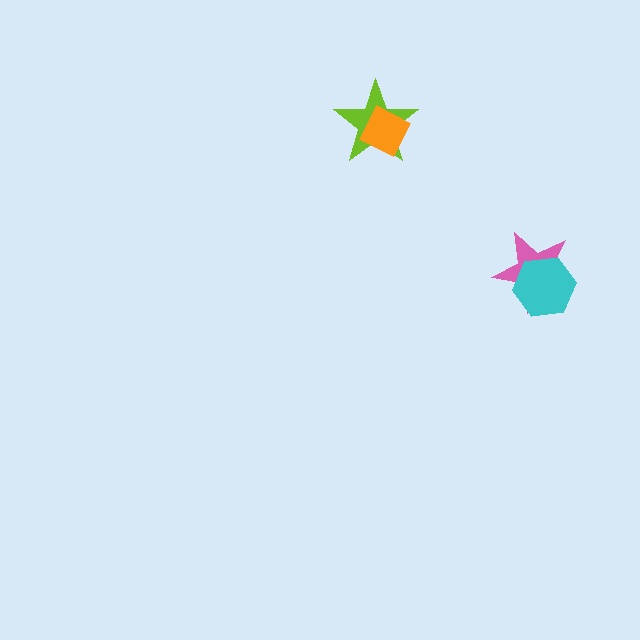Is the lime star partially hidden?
Yes, it is partially covered by another shape.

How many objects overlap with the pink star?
1 object overlaps with the pink star.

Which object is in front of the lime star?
The orange diamond is in front of the lime star.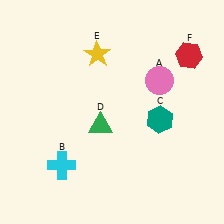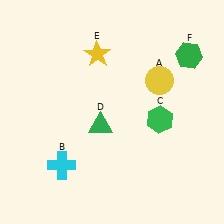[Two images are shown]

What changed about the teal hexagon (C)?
In Image 1, C is teal. In Image 2, it changed to green.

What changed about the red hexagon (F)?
In Image 1, F is red. In Image 2, it changed to green.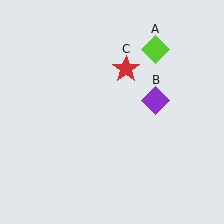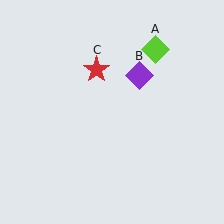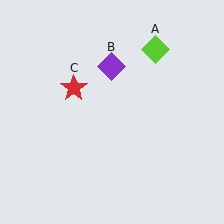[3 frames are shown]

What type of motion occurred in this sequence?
The purple diamond (object B), red star (object C) rotated counterclockwise around the center of the scene.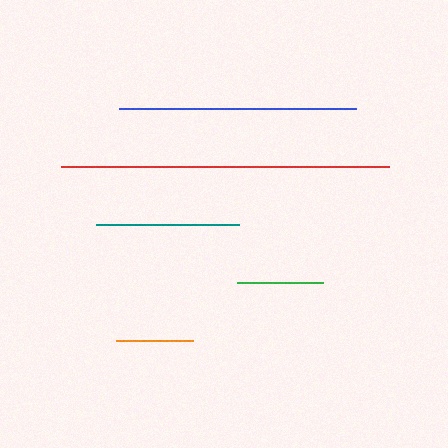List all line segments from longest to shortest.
From longest to shortest: red, blue, teal, green, orange.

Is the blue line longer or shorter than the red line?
The red line is longer than the blue line.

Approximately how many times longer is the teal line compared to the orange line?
The teal line is approximately 1.8 times the length of the orange line.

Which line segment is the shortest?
The orange line is the shortest at approximately 77 pixels.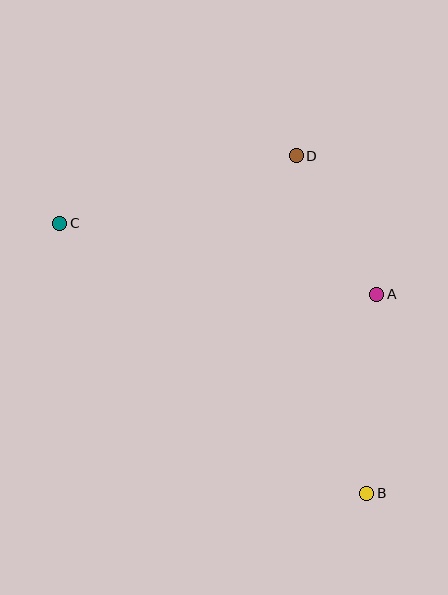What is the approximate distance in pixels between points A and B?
The distance between A and B is approximately 200 pixels.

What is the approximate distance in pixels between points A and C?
The distance between A and C is approximately 325 pixels.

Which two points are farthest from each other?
Points B and C are farthest from each other.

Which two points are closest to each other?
Points A and D are closest to each other.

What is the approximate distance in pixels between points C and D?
The distance between C and D is approximately 246 pixels.